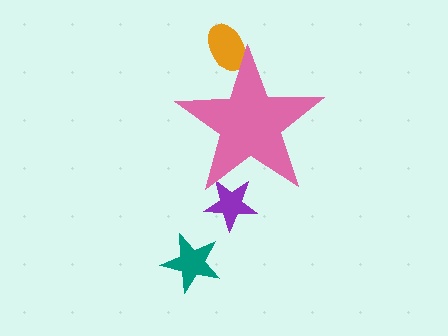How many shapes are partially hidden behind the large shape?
2 shapes are partially hidden.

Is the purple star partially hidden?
Yes, the purple star is partially hidden behind the pink star.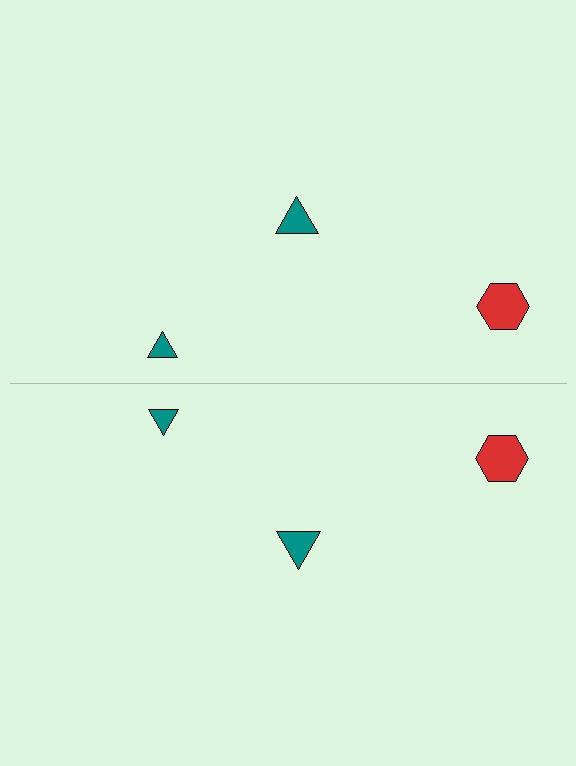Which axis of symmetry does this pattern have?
The pattern has a horizontal axis of symmetry running through the center of the image.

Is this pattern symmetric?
Yes, this pattern has bilateral (reflection) symmetry.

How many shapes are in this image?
There are 6 shapes in this image.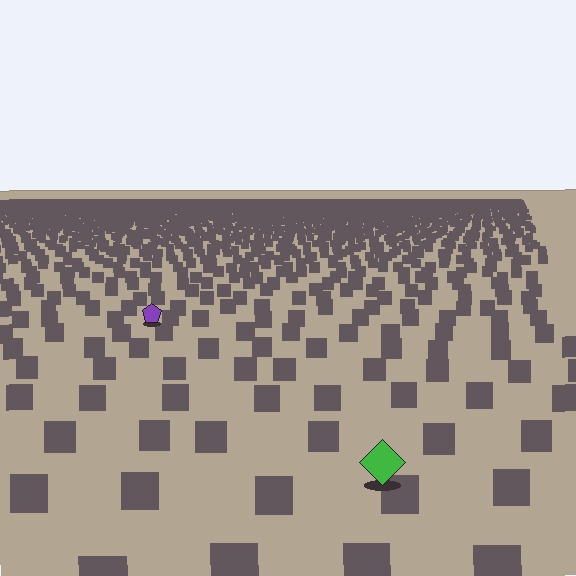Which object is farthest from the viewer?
The purple pentagon is farthest from the viewer. It appears smaller and the ground texture around it is denser.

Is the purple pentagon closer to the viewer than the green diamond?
No. The green diamond is closer — you can tell from the texture gradient: the ground texture is coarser near it.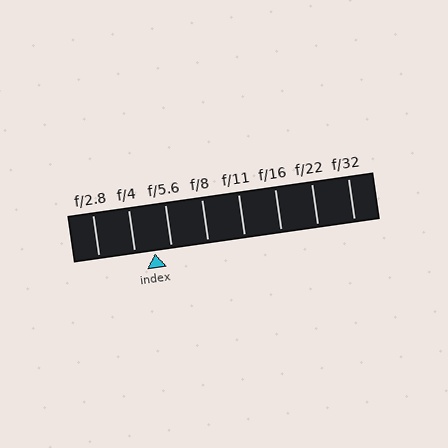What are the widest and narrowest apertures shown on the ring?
The widest aperture shown is f/2.8 and the narrowest is f/32.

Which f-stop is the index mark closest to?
The index mark is closest to f/5.6.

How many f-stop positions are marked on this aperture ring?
There are 8 f-stop positions marked.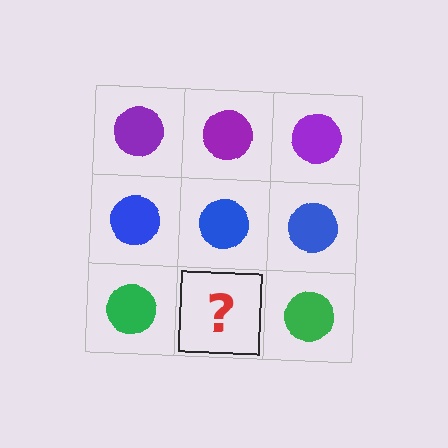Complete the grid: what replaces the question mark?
The question mark should be replaced with a green circle.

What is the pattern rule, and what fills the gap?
The rule is that each row has a consistent color. The gap should be filled with a green circle.